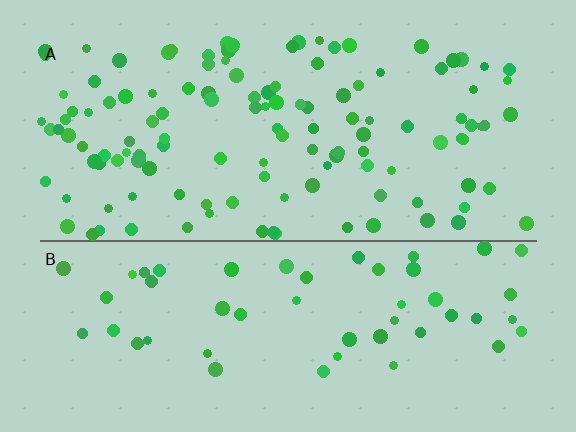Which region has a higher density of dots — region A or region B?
A (the top).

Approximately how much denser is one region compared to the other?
Approximately 2.3× — region A over region B.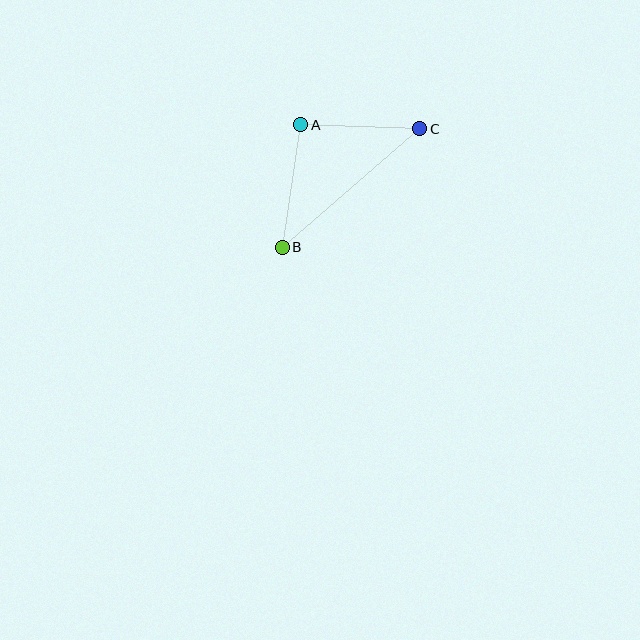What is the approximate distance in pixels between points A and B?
The distance between A and B is approximately 124 pixels.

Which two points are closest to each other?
Points A and C are closest to each other.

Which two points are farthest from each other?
Points B and C are farthest from each other.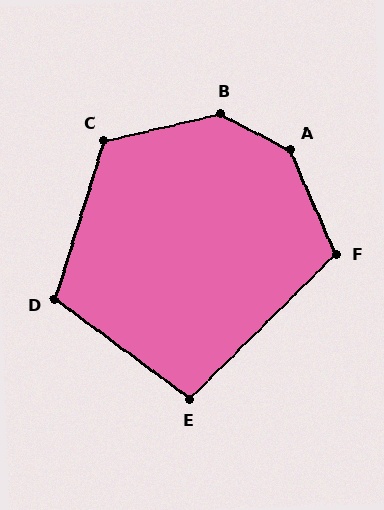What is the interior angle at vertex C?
Approximately 120 degrees (obtuse).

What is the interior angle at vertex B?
Approximately 139 degrees (obtuse).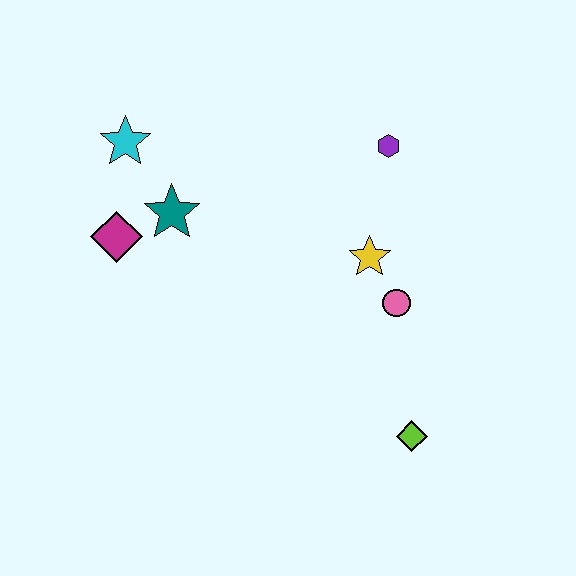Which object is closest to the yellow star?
The pink circle is closest to the yellow star.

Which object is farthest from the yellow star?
The cyan star is farthest from the yellow star.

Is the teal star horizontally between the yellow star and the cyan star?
Yes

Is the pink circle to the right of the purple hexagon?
Yes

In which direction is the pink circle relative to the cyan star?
The pink circle is to the right of the cyan star.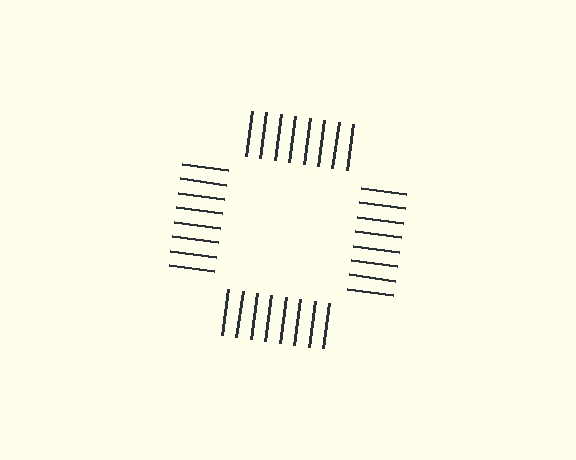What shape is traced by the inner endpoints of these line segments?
An illusory square — the line segments terminate on its edges but no continuous stroke is drawn.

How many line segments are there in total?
32 — 8 along each of the 4 edges.